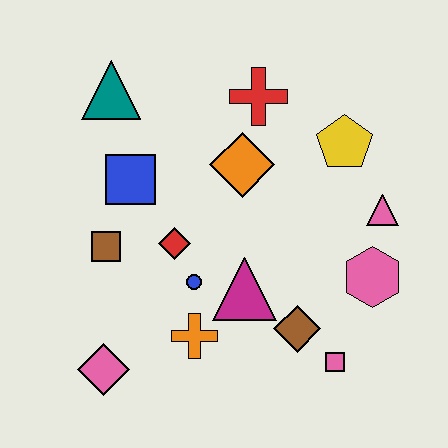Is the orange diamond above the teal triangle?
No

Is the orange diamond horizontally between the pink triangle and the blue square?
Yes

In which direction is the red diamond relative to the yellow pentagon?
The red diamond is to the left of the yellow pentagon.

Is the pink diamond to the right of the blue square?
No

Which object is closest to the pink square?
The brown diamond is closest to the pink square.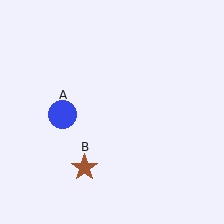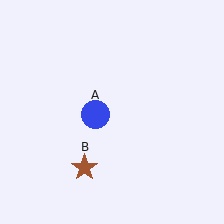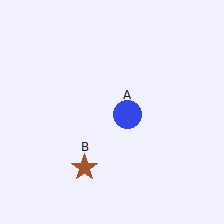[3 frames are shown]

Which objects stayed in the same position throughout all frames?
Brown star (object B) remained stationary.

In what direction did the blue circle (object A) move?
The blue circle (object A) moved right.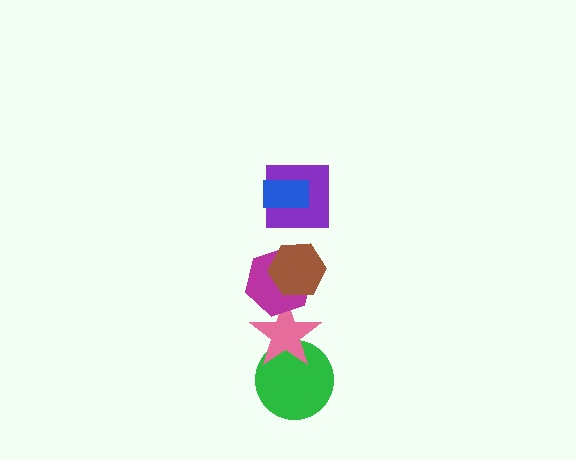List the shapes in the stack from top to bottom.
From top to bottom: the blue rectangle, the purple square, the brown hexagon, the magenta hexagon, the pink star, the green circle.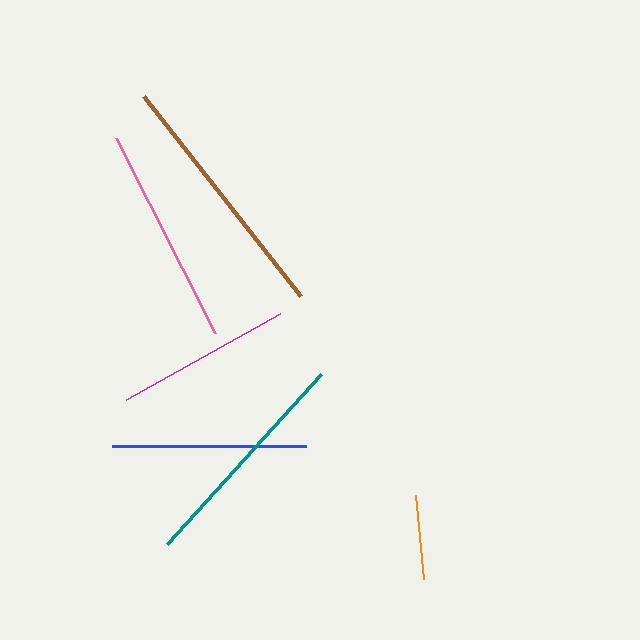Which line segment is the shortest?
The orange line is the shortest at approximately 84 pixels.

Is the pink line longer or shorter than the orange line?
The pink line is longer than the orange line.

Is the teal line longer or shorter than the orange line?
The teal line is longer than the orange line.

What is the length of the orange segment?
The orange segment is approximately 84 pixels long.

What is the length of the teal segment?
The teal segment is approximately 229 pixels long.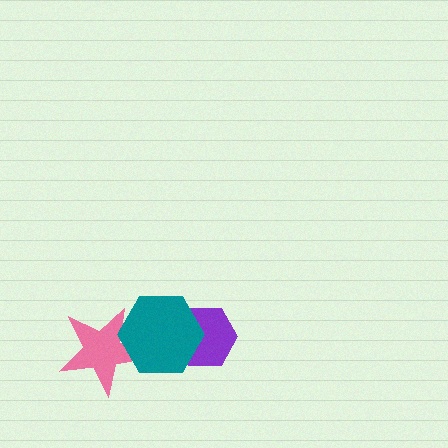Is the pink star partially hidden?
Yes, it is partially covered by another shape.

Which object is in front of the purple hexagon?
The teal hexagon is in front of the purple hexagon.